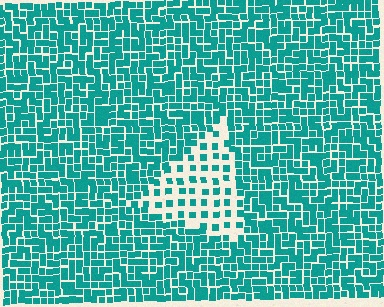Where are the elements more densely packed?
The elements are more densely packed outside the triangle boundary.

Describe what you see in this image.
The image contains small teal elements arranged at two different densities. A triangle-shaped region is visible where the elements are less densely packed than the surrounding area.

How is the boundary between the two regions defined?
The boundary is defined by a change in element density (approximately 2.5x ratio). All elements are the same color, size, and shape.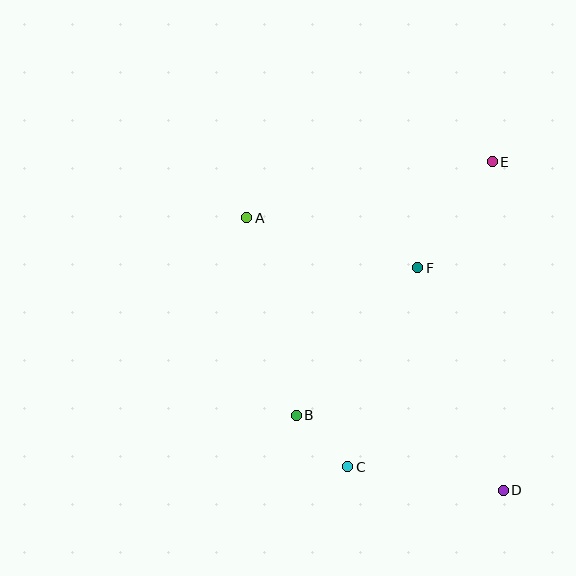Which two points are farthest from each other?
Points A and D are farthest from each other.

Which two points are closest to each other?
Points B and C are closest to each other.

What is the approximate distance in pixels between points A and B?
The distance between A and B is approximately 204 pixels.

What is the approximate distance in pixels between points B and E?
The distance between B and E is approximately 321 pixels.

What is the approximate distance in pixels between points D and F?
The distance between D and F is approximately 238 pixels.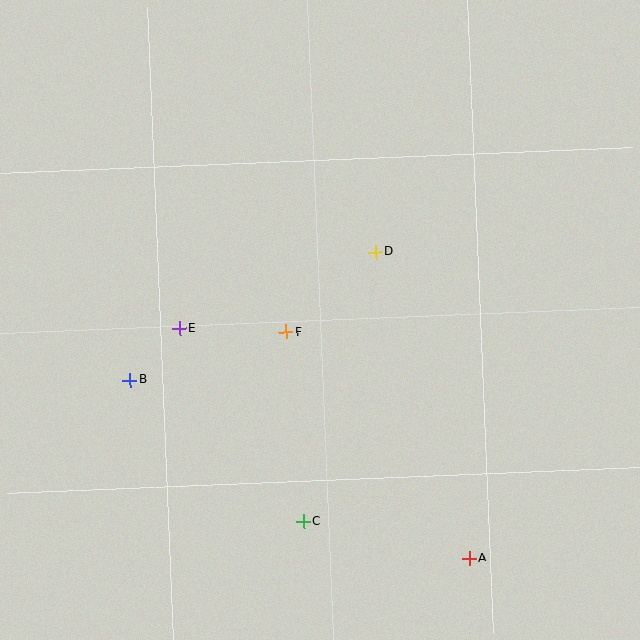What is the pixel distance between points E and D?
The distance between E and D is 211 pixels.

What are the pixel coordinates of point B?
Point B is at (130, 380).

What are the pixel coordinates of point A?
Point A is at (469, 558).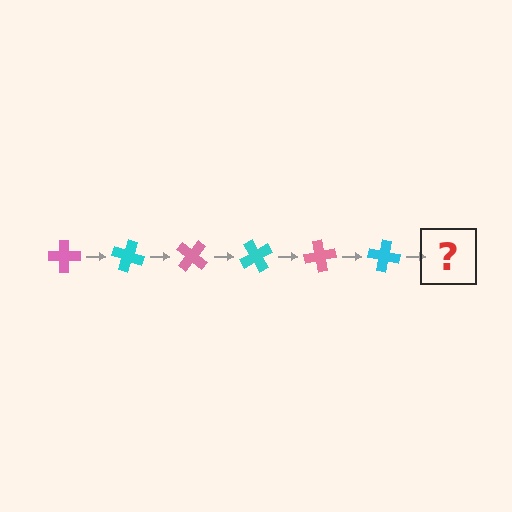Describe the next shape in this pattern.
It should be a pink cross, rotated 120 degrees from the start.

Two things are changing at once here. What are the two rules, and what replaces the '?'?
The two rules are that it rotates 20 degrees each step and the color cycles through pink and cyan. The '?' should be a pink cross, rotated 120 degrees from the start.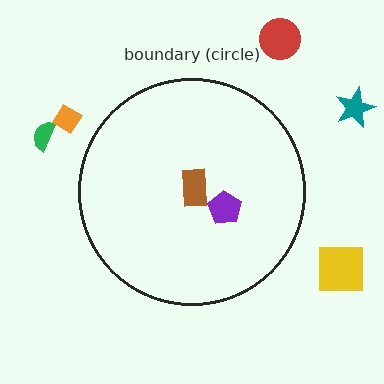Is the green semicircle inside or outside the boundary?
Outside.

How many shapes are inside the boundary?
2 inside, 5 outside.